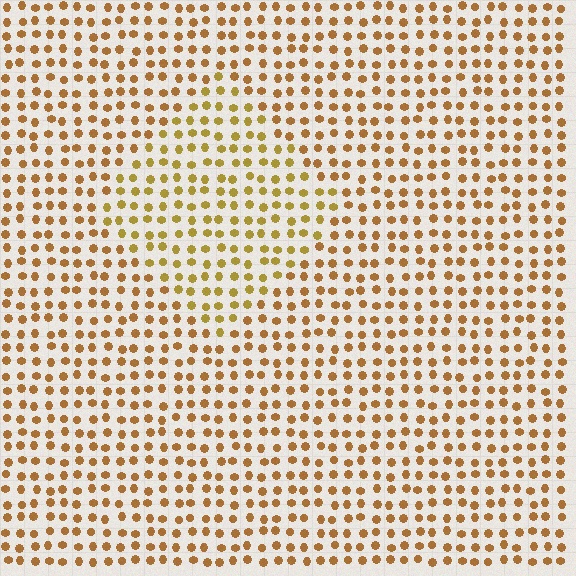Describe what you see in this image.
The image is filled with small brown elements in a uniform arrangement. A diamond-shaped region is visible where the elements are tinted to a slightly different hue, forming a subtle color boundary.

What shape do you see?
I see a diamond.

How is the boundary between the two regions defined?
The boundary is defined purely by a slight shift in hue (about 20 degrees). Spacing, size, and orientation are identical on both sides.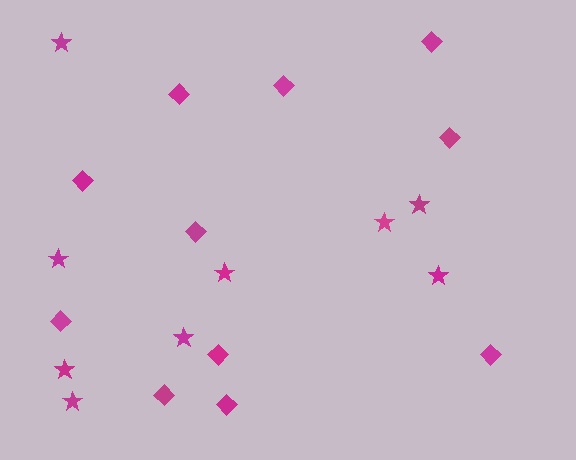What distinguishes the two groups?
There are 2 groups: one group of diamonds (11) and one group of stars (9).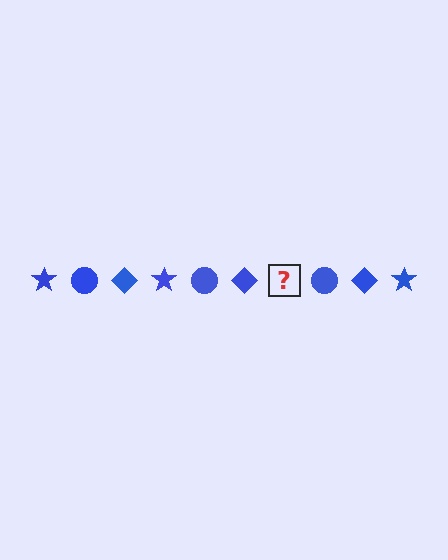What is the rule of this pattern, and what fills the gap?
The rule is that the pattern cycles through star, circle, diamond shapes in blue. The gap should be filled with a blue star.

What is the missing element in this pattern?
The missing element is a blue star.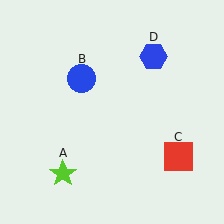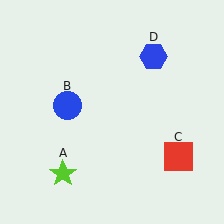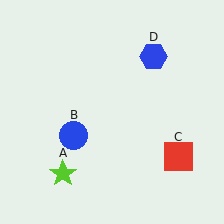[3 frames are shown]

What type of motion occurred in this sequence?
The blue circle (object B) rotated counterclockwise around the center of the scene.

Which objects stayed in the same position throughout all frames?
Lime star (object A) and red square (object C) and blue hexagon (object D) remained stationary.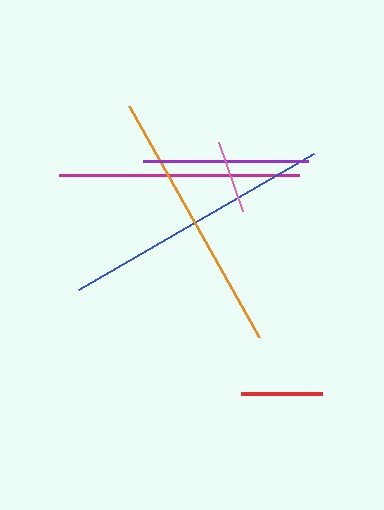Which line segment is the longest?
The blue line is the longest at approximately 271 pixels.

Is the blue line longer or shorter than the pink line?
The blue line is longer than the pink line.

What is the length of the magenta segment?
The magenta segment is approximately 240 pixels long.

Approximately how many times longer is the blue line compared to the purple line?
The blue line is approximately 1.6 times the length of the purple line.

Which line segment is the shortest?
The pink line is the shortest at approximately 73 pixels.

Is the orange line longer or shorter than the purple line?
The orange line is longer than the purple line.